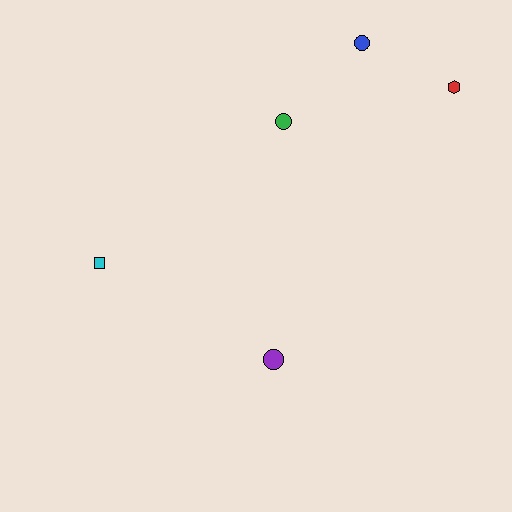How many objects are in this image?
There are 5 objects.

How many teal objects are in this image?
There are no teal objects.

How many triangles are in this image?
There are no triangles.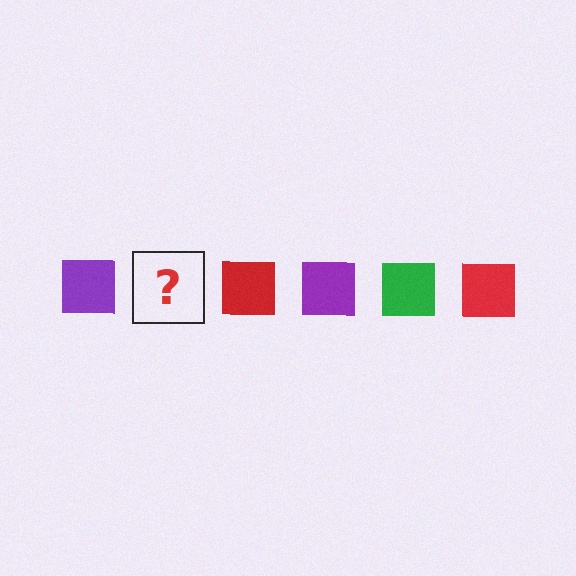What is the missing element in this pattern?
The missing element is a green square.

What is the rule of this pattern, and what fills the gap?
The rule is that the pattern cycles through purple, green, red squares. The gap should be filled with a green square.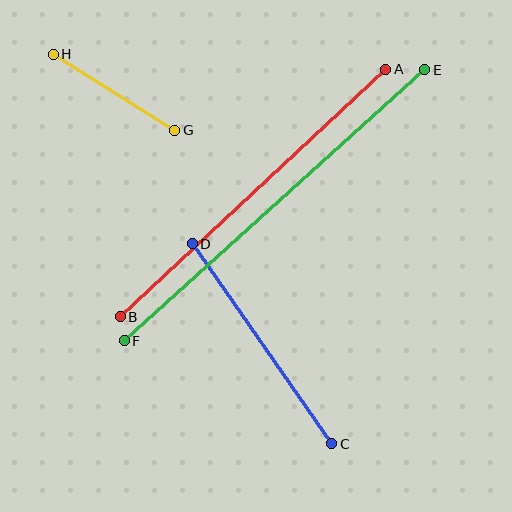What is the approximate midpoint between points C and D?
The midpoint is at approximately (262, 344) pixels.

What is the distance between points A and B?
The distance is approximately 363 pixels.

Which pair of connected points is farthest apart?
Points E and F are farthest apart.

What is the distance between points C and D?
The distance is approximately 244 pixels.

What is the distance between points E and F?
The distance is approximately 405 pixels.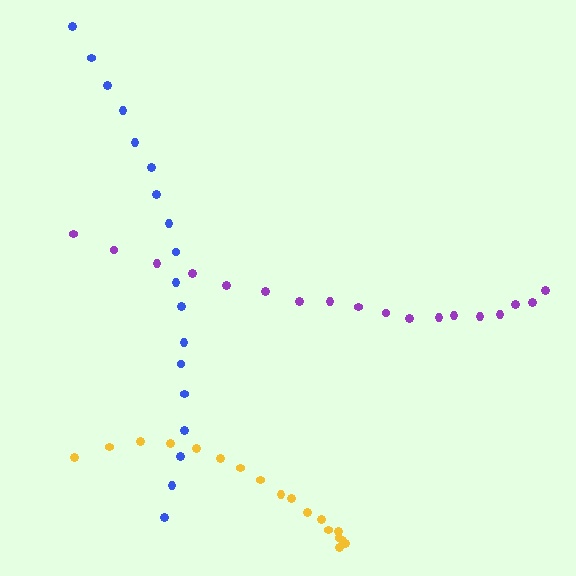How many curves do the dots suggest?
There are 3 distinct paths.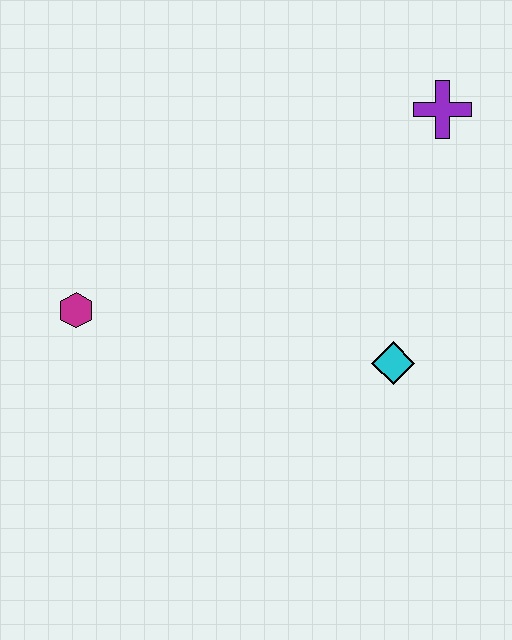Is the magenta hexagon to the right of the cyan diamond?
No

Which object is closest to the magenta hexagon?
The cyan diamond is closest to the magenta hexagon.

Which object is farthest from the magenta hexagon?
The purple cross is farthest from the magenta hexagon.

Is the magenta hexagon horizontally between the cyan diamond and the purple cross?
No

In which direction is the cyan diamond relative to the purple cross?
The cyan diamond is below the purple cross.